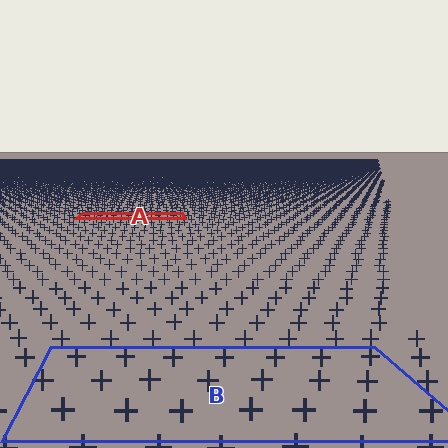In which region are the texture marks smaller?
The texture marks are smaller in region A, because it is farther away.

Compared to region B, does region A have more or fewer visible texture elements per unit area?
Region A has more texture elements per unit area — they are packed more densely because it is farther away.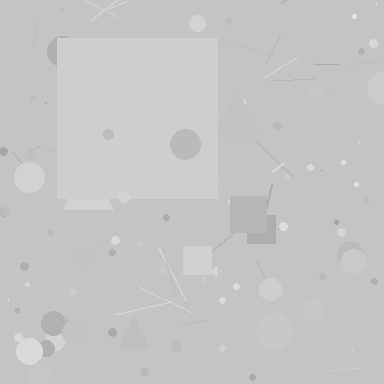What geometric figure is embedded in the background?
A square is embedded in the background.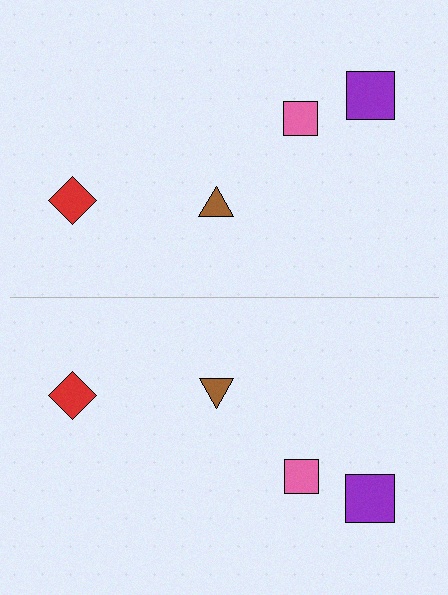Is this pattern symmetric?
Yes, this pattern has bilateral (reflection) symmetry.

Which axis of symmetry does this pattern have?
The pattern has a horizontal axis of symmetry running through the center of the image.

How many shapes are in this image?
There are 8 shapes in this image.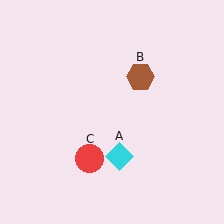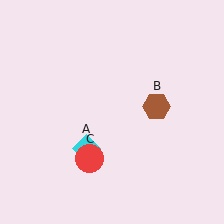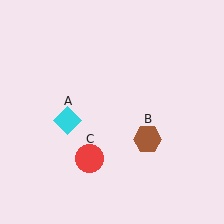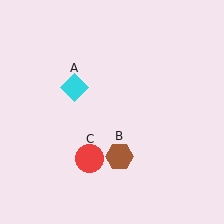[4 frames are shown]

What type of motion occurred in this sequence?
The cyan diamond (object A), brown hexagon (object B) rotated clockwise around the center of the scene.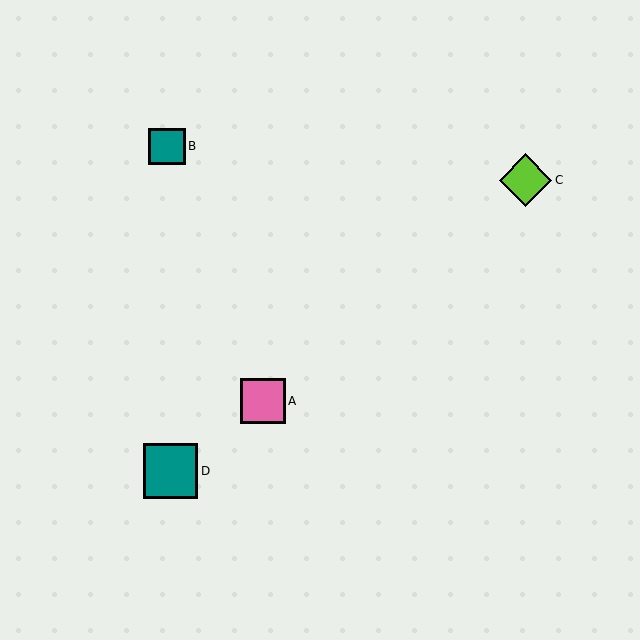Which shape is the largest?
The teal square (labeled D) is the largest.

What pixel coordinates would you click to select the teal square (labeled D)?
Click at (171, 471) to select the teal square D.